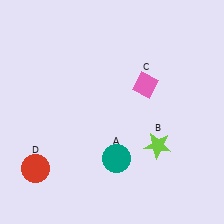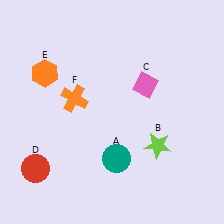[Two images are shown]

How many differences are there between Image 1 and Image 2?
There are 2 differences between the two images.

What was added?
An orange hexagon (E), an orange cross (F) were added in Image 2.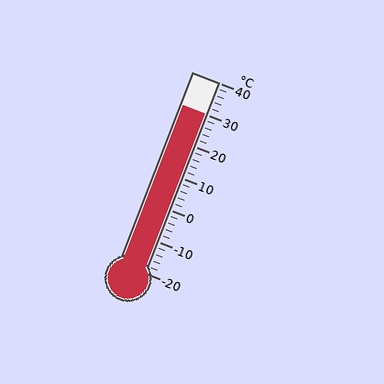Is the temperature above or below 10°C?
The temperature is above 10°C.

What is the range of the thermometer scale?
The thermometer scale ranges from -20°C to 40°C.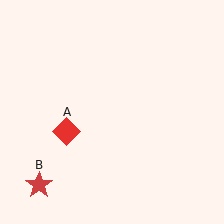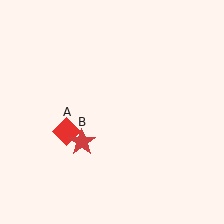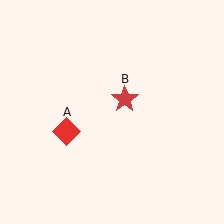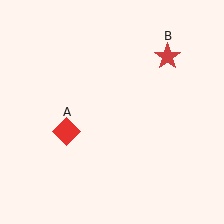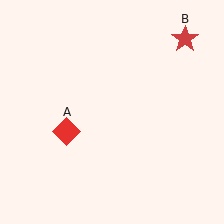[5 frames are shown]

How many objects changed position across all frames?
1 object changed position: red star (object B).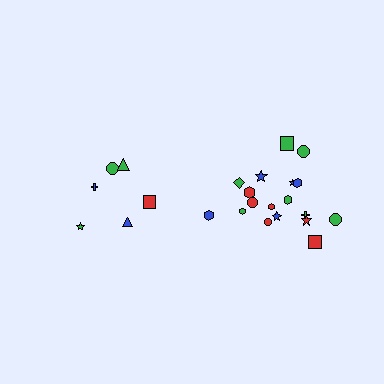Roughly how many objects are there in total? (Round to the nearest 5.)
Roughly 25 objects in total.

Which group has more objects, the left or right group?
The right group.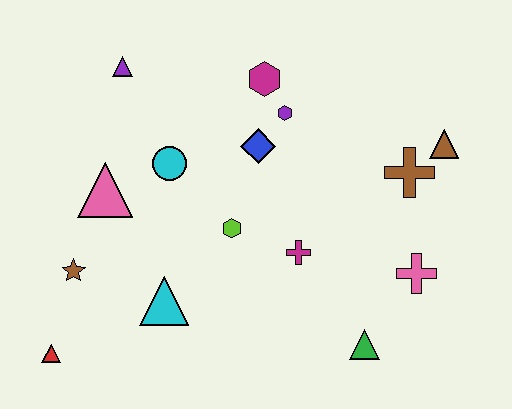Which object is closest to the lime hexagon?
The magenta cross is closest to the lime hexagon.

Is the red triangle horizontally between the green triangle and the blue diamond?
No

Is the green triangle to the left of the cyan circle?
No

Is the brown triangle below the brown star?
No